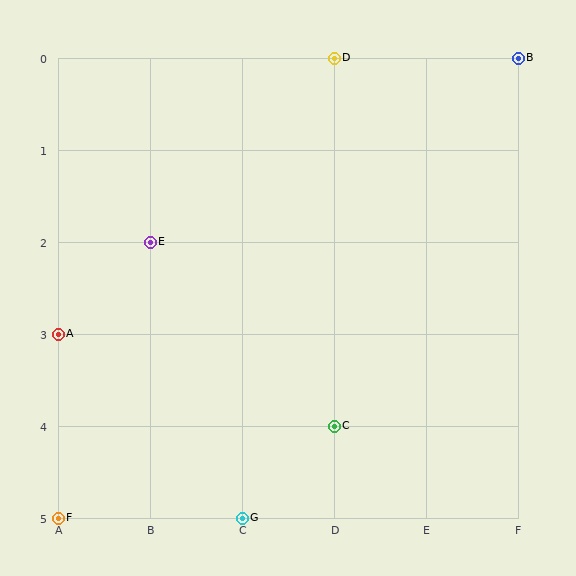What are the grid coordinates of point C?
Point C is at grid coordinates (D, 4).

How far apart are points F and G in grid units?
Points F and G are 2 columns apart.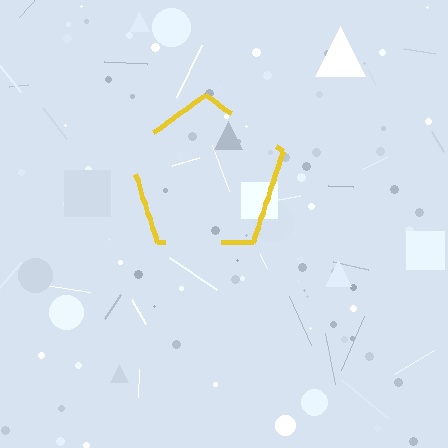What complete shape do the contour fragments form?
The contour fragments form a pentagon.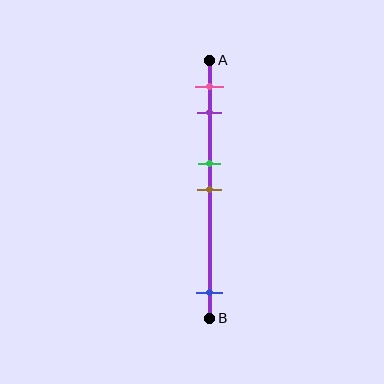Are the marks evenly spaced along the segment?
No, the marks are not evenly spaced.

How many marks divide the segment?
There are 5 marks dividing the segment.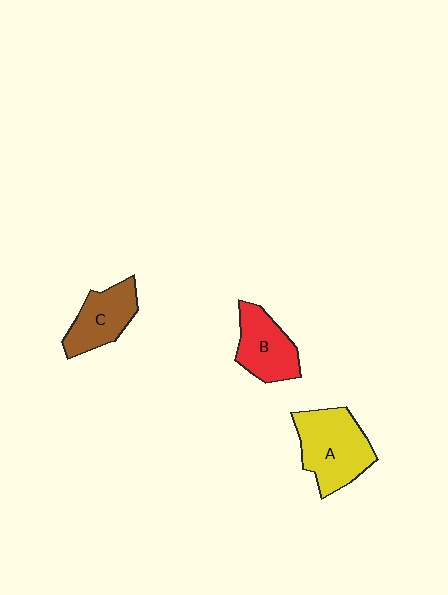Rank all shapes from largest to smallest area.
From largest to smallest: A (yellow), B (red), C (brown).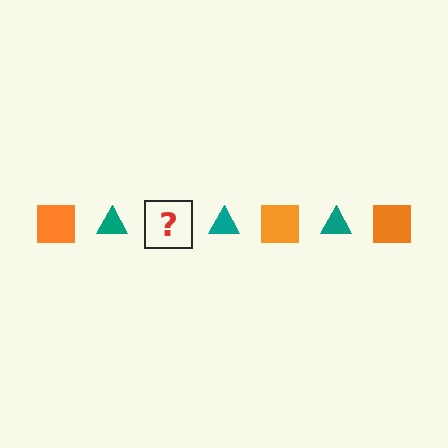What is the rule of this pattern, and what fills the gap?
The rule is that the pattern alternates between orange square and teal triangle. The gap should be filled with an orange square.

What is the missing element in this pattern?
The missing element is an orange square.